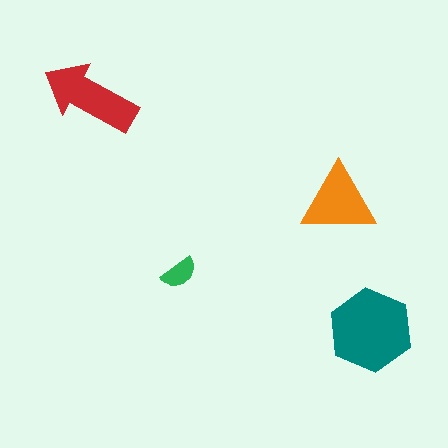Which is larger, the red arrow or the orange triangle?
The red arrow.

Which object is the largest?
The teal hexagon.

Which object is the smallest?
The green semicircle.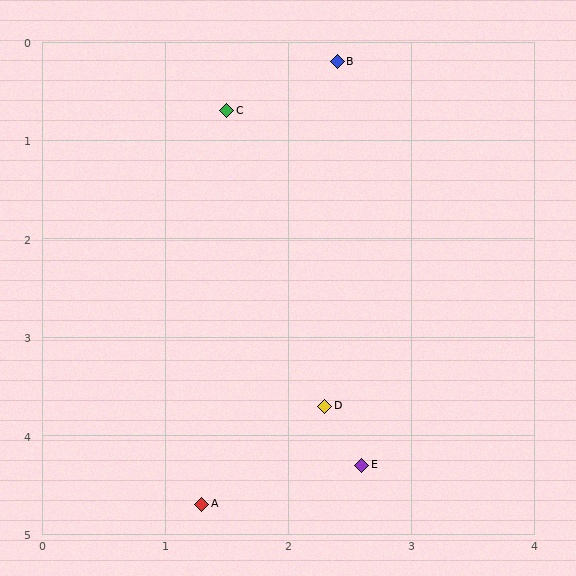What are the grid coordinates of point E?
Point E is at approximately (2.6, 4.3).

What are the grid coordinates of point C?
Point C is at approximately (1.5, 0.7).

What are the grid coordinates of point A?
Point A is at approximately (1.3, 4.7).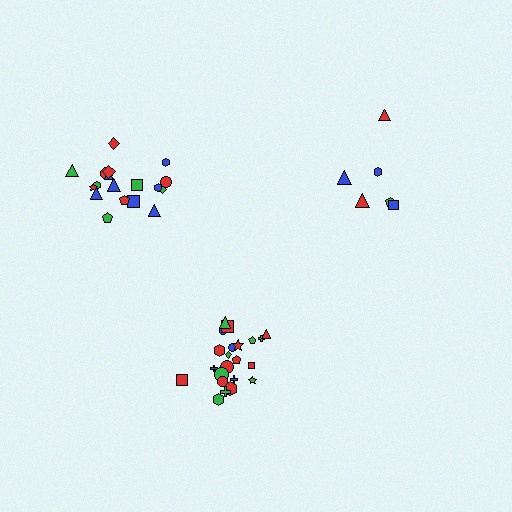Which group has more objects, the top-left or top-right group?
The top-left group.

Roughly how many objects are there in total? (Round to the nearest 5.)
Roughly 45 objects in total.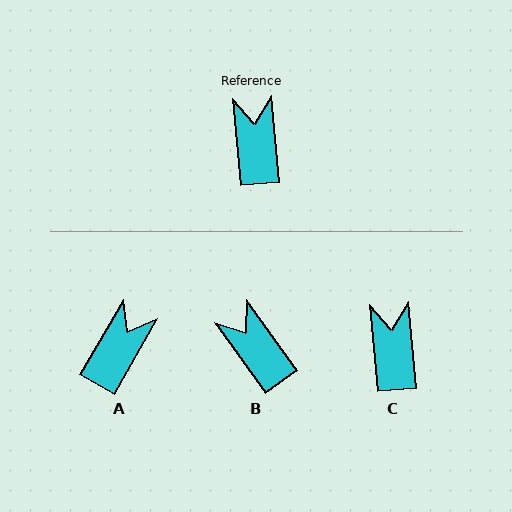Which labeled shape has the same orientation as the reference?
C.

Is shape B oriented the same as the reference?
No, it is off by about 31 degrees.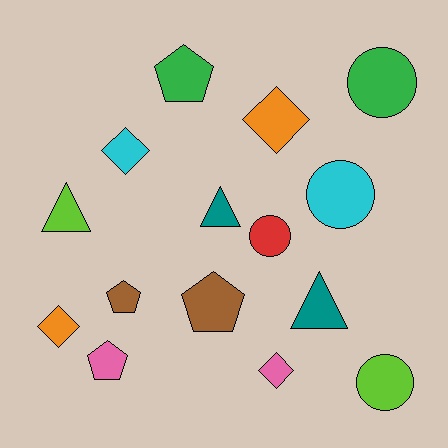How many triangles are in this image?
There are 3 triangles.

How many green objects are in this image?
There are 2 green objects.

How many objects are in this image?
There are 15 objects.